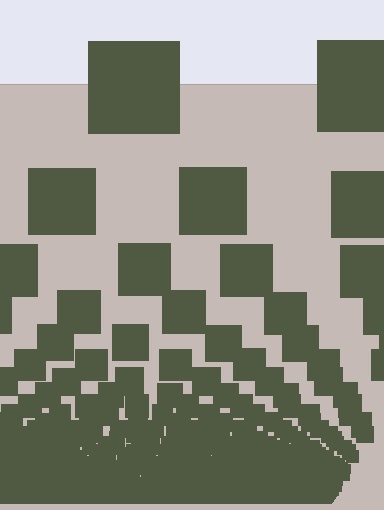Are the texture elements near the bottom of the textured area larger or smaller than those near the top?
Smaller. The gradient is inverted — elements near the bottom are smaller and denser.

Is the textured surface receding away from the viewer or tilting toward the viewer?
The surface appears to tilt toward the viewer. Texture elements get larger and sparser toward the top.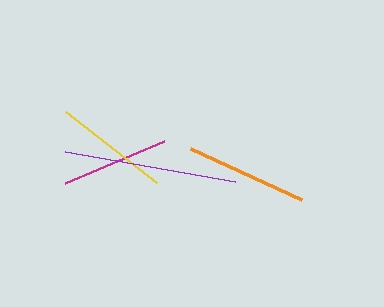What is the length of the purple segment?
The purple segment is approximately 172 pixels long.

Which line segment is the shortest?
The magenta line is the shortest at approximately 107 pixels.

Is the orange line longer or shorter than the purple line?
The purple line is longer than the orange line.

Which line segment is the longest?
The purple line is the longest at approximately 172 pixels.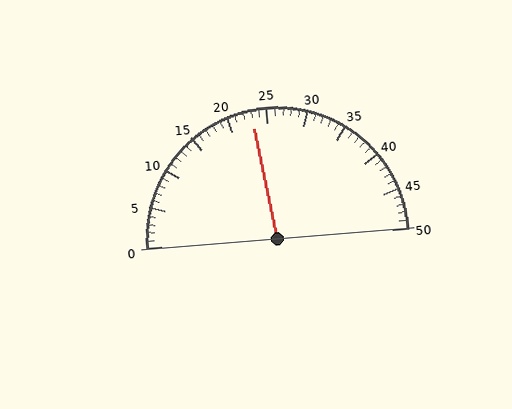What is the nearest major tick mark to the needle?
The nearest major tick mark is 25.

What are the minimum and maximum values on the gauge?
The gauge ranges from 0 to 50.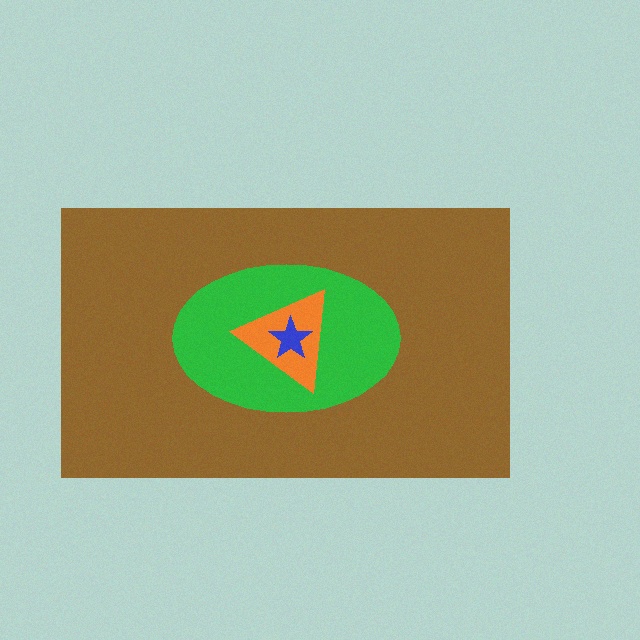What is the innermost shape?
The blue star.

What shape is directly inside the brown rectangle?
The green ellipse.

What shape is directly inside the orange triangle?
The blue star.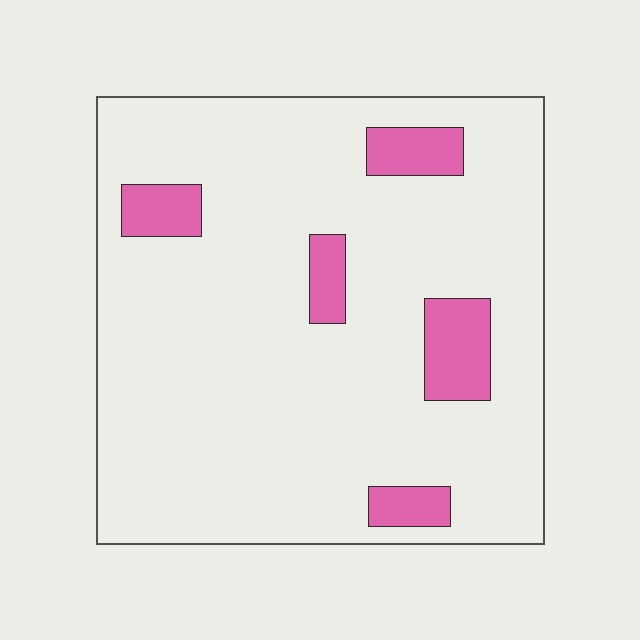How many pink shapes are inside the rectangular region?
5.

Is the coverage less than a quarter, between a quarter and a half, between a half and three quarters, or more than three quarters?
Less than a quarter.